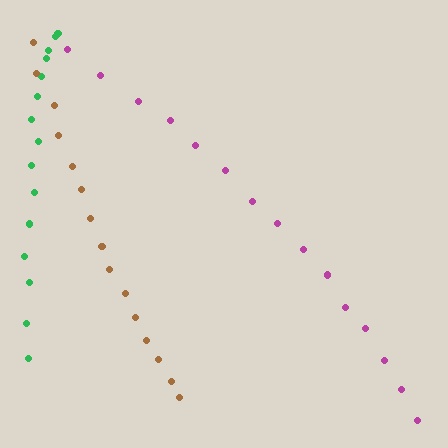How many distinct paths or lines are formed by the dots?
There are 3 distinct paths.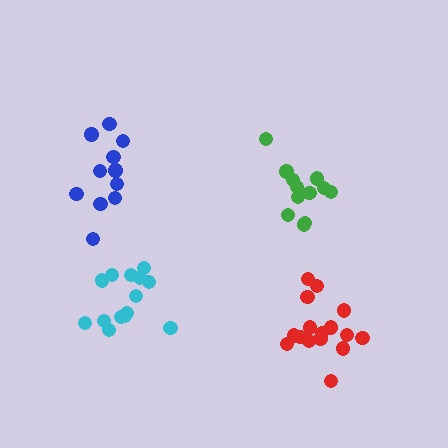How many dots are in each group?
Group 1: 11 dots, Group 2: 14 dots, Group 3: 16 dots, Group 4: 12 dots (53 total).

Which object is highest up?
The blue cluster is topmost.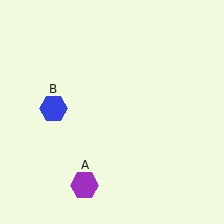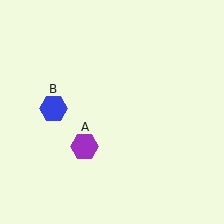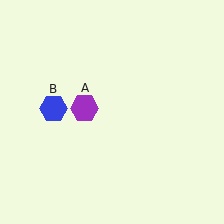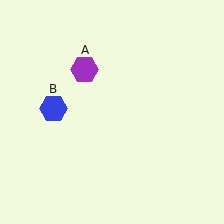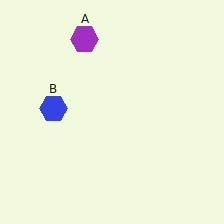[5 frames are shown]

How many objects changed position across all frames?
1 object changed position: purple hexagon (object A).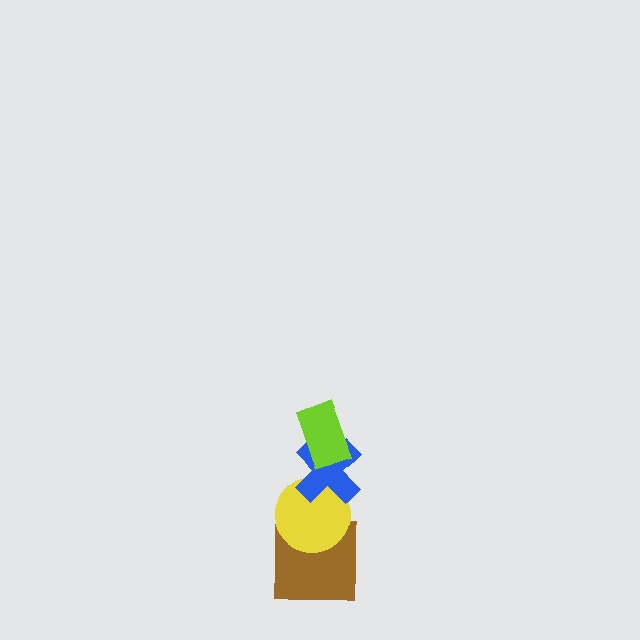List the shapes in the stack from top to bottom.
From top to bottom: the lime rectangle, the blue cross, the yellow circle, the brown square.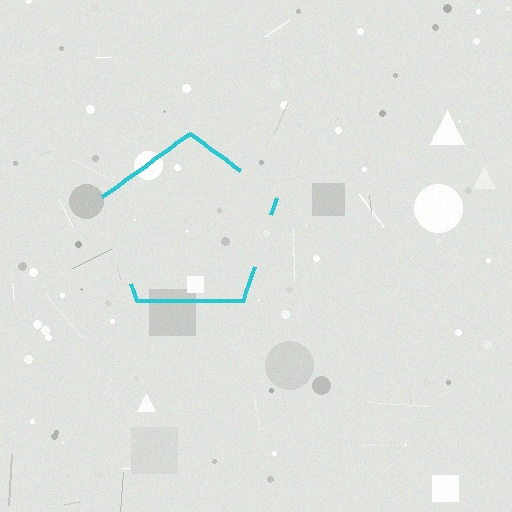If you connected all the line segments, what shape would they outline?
They would outline a pentagon.